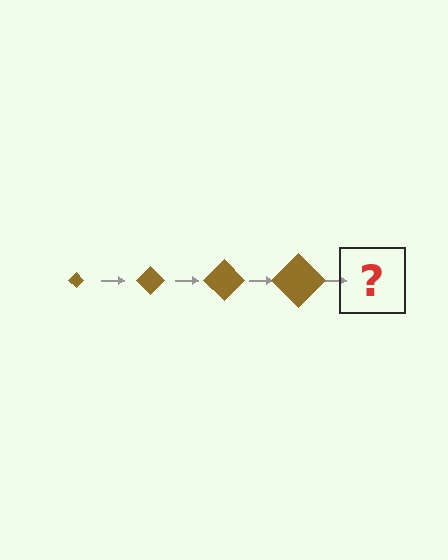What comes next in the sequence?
The next element should be a brown diamond, larger than the previous one.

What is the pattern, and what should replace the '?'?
The pattern is that the diamond gets progressively larger each step. The '?' should be a brown diamond, larger than the previous one.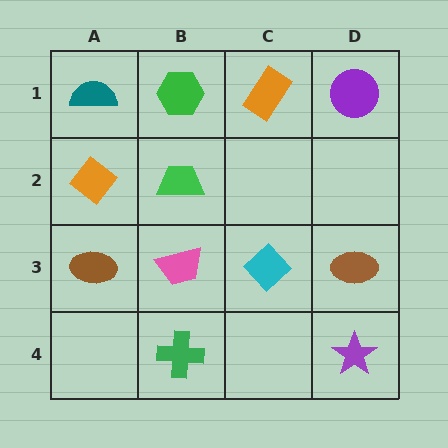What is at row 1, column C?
An orange rectangle.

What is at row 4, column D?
A purple star.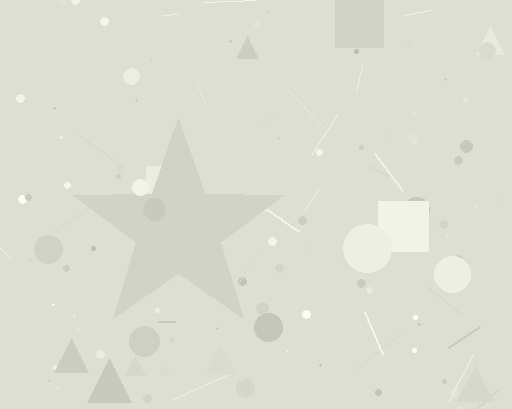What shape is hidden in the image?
A star is hidden in the image.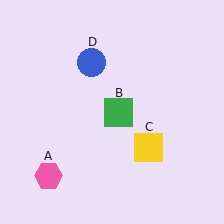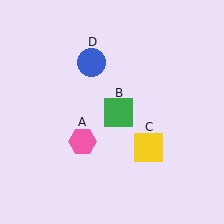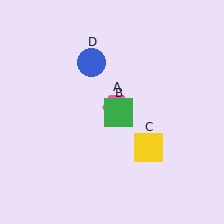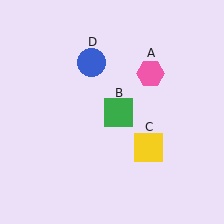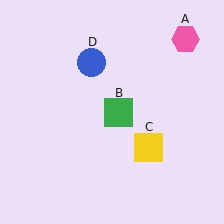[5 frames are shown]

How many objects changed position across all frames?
1 object changed position: pink hexagon (object A).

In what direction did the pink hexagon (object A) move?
The pink hexagon (object A) moved up and to the right.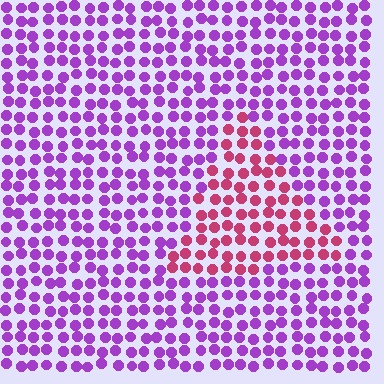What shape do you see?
I see a triangle.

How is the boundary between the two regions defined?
The boundary is defined purely by a slight shift in hue (about 52 degrees). Spacing, size, and orientation are identical on both sides.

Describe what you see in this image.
The image is filled with small purple elements in a uniform arrangement. A triangle-shaped region is visible where the elements are tinted to a slightly different hue, forming a subtle color boundary.